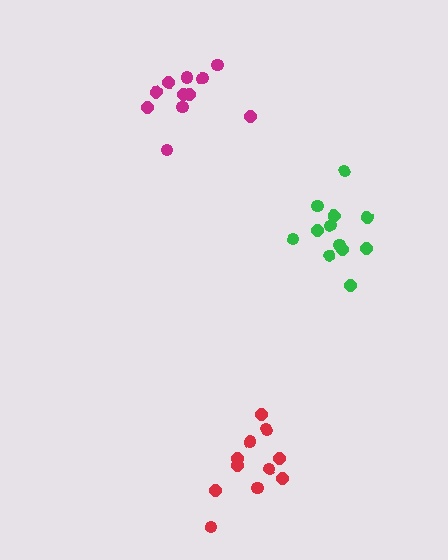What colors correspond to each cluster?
The clusters are colored: magenta, green, red.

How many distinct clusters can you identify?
There are 3 distinct clusters.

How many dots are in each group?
Group 1: 11 dots, Group 2: 12 dots, Group 3: 11 dots (34 total).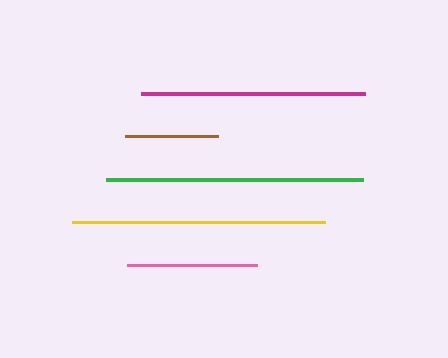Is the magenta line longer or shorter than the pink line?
The magenta line is longer than the pink line.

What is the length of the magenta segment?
The magenta segment is approximately 224 pixels long.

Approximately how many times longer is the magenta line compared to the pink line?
The magenta line is approximately 1.7 times the length of the pink line.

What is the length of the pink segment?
The pink segment is approximately 129 pixels long.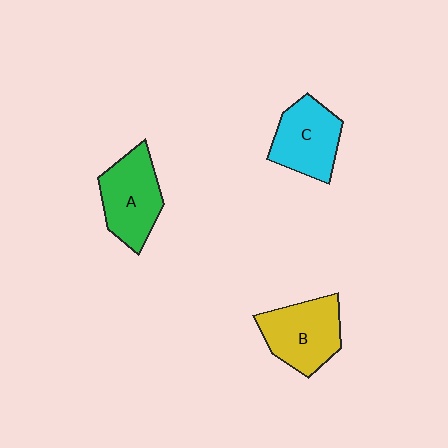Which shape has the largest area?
Shape B (yellow).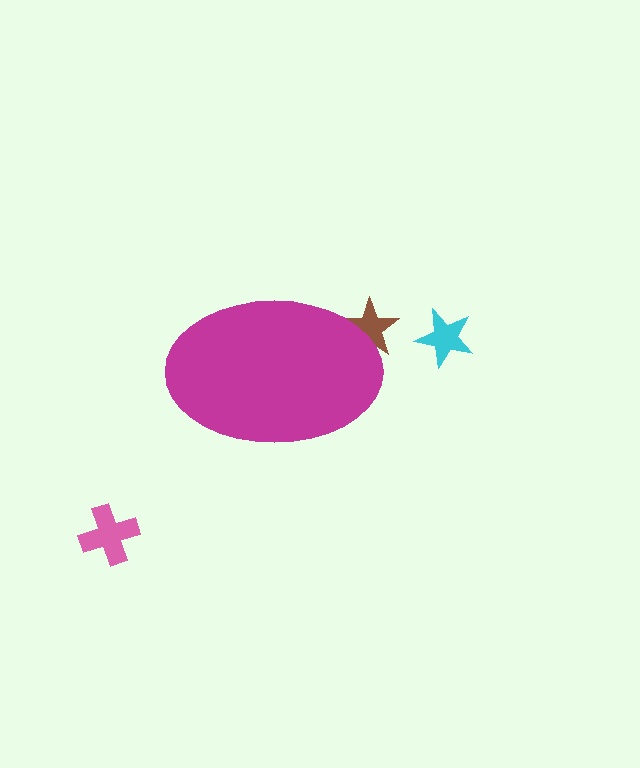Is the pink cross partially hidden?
No, the pink cross is fully visible.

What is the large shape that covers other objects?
A magenta ellipse.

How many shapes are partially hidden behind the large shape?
1 shape is partially hidden.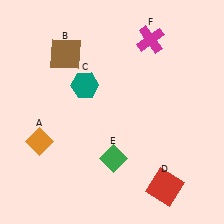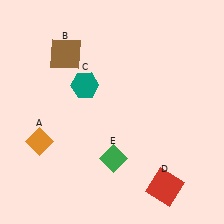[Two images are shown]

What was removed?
The magenta cross (F) was removed in Image 2.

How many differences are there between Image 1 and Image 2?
There is 1 difference between the two images.